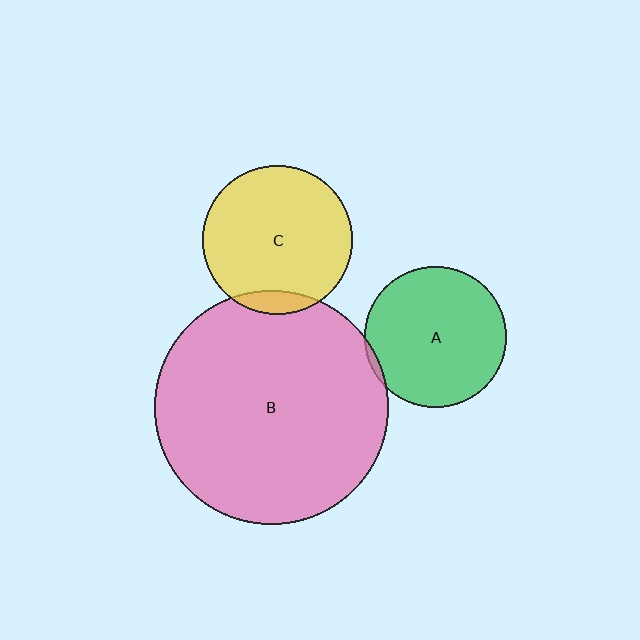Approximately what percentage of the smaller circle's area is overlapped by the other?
Approximately 10%.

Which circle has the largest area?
Circle B (pink).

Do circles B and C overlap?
Yes.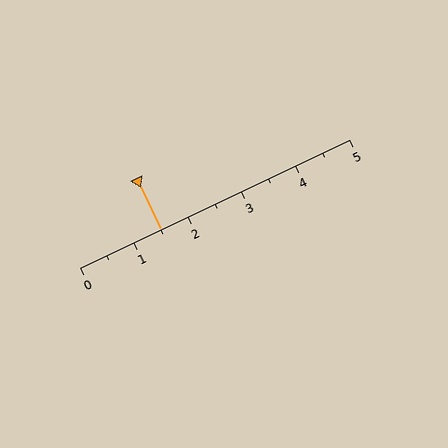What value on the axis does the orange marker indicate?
The marker indicates approximately 1.5.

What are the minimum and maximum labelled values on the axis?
The axis runs from 0 to 5.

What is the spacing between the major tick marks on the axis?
The major ticks are spaced 1 apart.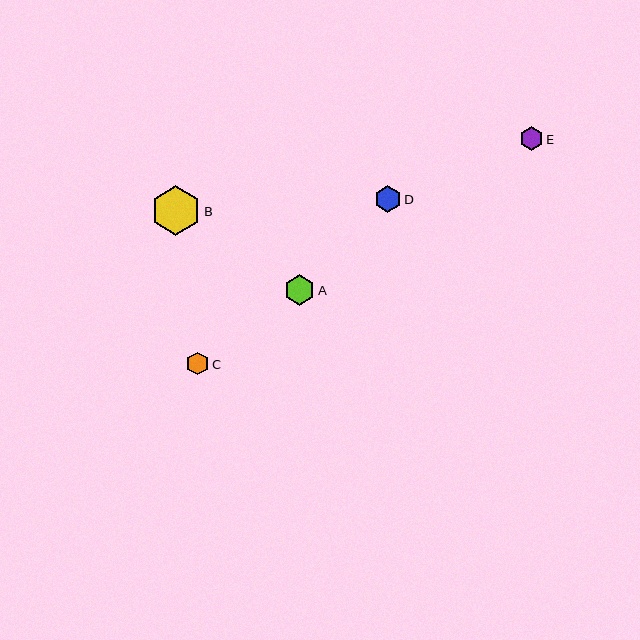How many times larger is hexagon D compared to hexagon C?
Hexagon D is approximately 1.2 times the size of hexagon C.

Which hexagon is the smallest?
Hexagon C is the smallest with a size of approximately 23 pixels.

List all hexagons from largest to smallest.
From largest to smallest: B, A, D, E, C.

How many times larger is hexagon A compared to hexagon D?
Hexagon A is approximately 1.1 times the size of hexagon D.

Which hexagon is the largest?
Hexagon B is the largest with a size of approximately 49 pixels.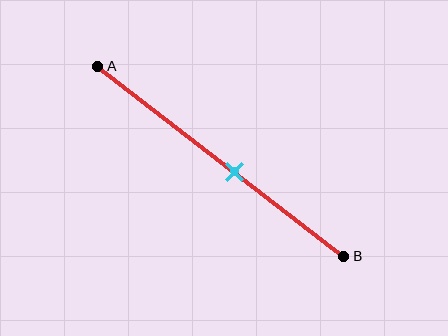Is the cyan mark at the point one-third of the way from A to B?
No, the mark is at about 55% from A, not at the 33% one-third point.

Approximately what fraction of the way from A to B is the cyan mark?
The cyan mark is approximately 55% of the way from A to B.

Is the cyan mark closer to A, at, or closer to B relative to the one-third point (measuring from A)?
The cyan mark is closer to point B than the one-third point of segment AB.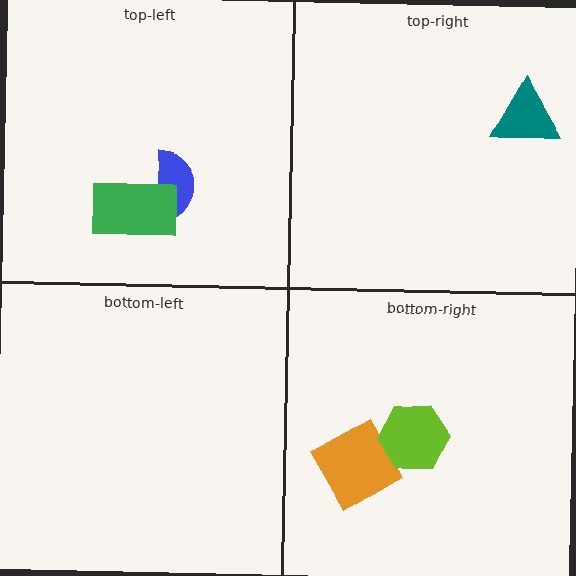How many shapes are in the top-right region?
1.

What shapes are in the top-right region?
The teal triangle.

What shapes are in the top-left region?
The blue semicircle, the green rectangle.